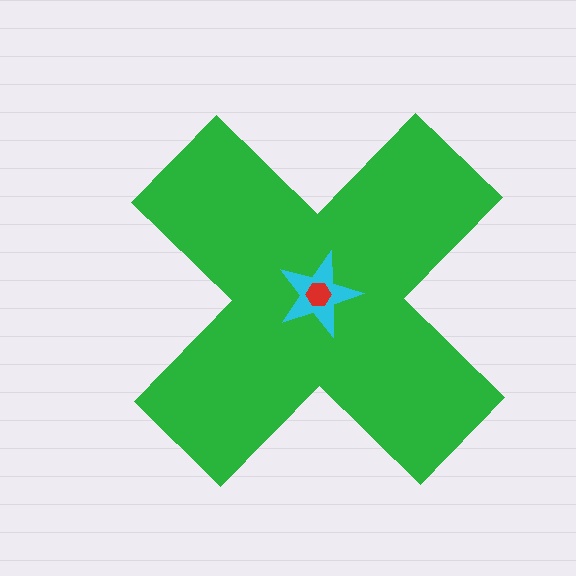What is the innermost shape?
The red hexagon.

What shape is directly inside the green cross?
The cyan star.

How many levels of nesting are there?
3.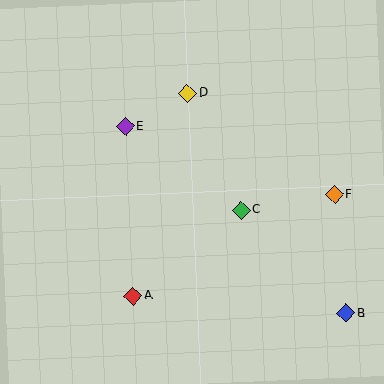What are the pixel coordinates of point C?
Point C is at (241, 210).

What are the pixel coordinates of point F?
Point F is at (335, 194).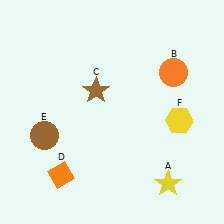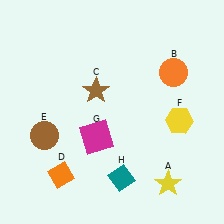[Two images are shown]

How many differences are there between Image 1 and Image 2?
There are 2 differences between the two images.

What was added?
A magenta square (G), a teal diamond (H) were added in Image 2.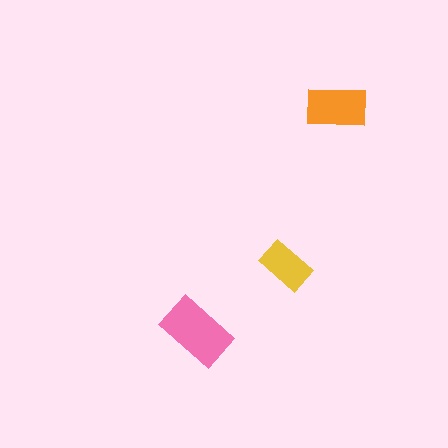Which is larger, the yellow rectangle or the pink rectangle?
The pink one.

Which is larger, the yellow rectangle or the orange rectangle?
The orange one.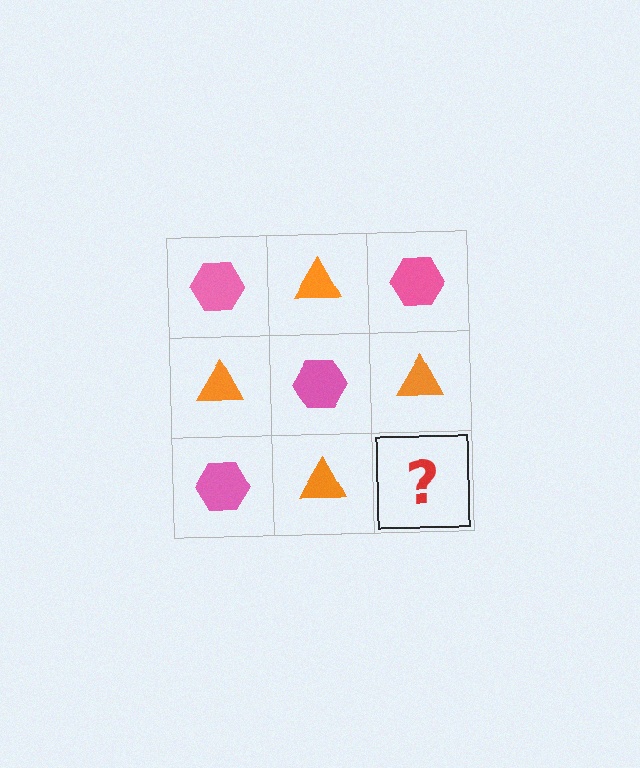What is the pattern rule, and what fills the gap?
The rule is that it alternates pink hexagon and orange triangle in a checkerboard pattern. The gap should be filled with a pink hexagon.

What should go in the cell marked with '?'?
The missing cell should contain a pink hexagon.